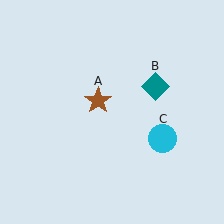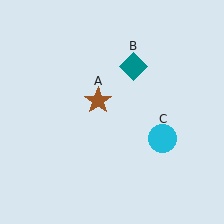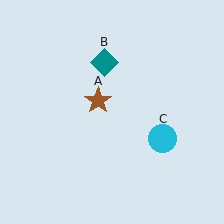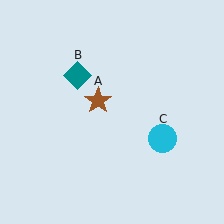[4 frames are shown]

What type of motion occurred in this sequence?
The teal diamond (object B) rotated counterclockwise around the center of the scene.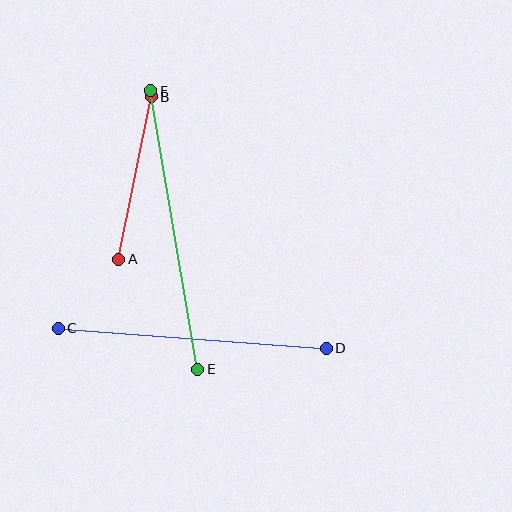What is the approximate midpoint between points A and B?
The midpoint is at approximately (135, 178) pixels.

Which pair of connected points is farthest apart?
Points E and F are farthest apart.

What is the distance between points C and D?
The distance is approximately 269 pixels.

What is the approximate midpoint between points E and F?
The midpoint is at approximately (174, 230) pixels.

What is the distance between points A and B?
The distance is approximately 166 pixels.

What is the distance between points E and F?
The distance is approximately 282 pixels.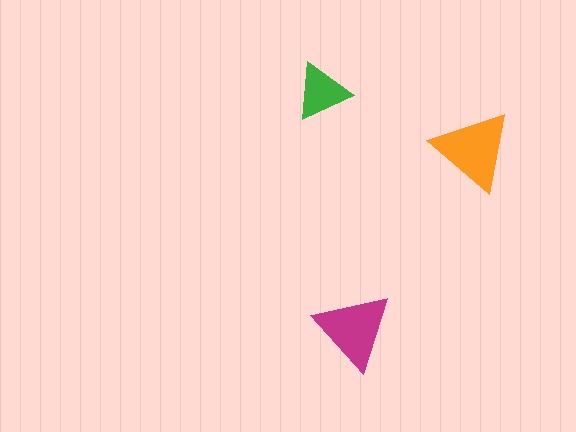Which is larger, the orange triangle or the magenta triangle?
The orange one.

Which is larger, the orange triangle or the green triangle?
The orange one.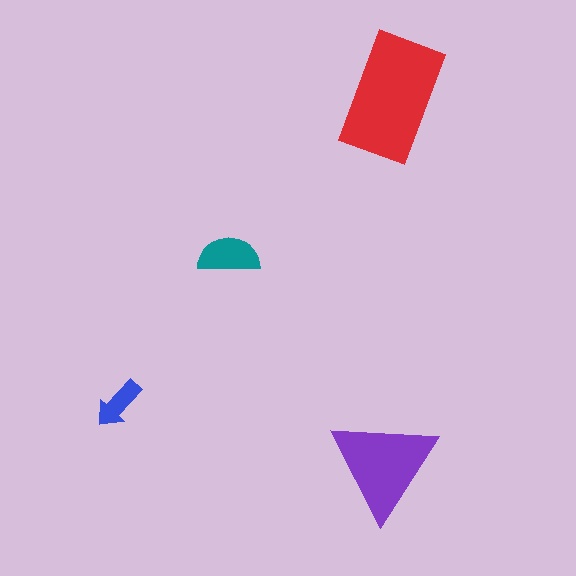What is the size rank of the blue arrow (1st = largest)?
4th.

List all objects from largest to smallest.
The red rectangle, the purple triangle, the teal semicircle, the blue arrow.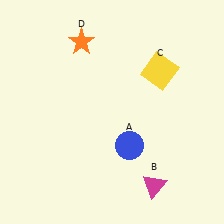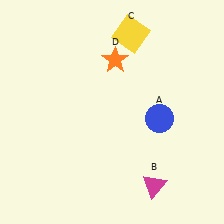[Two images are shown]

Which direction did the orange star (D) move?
The orange star (D) moved right.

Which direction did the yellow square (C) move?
The yellow square (C) moved up.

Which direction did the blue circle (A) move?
The blue circle (A) moved right.